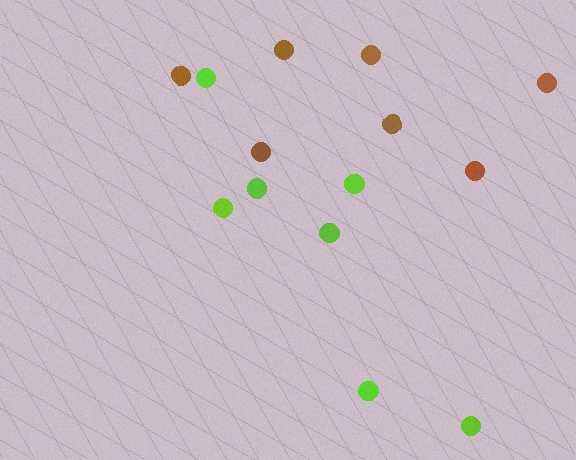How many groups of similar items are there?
There are 2 groups: one group of brown circles (7) and one group of lime circles (7).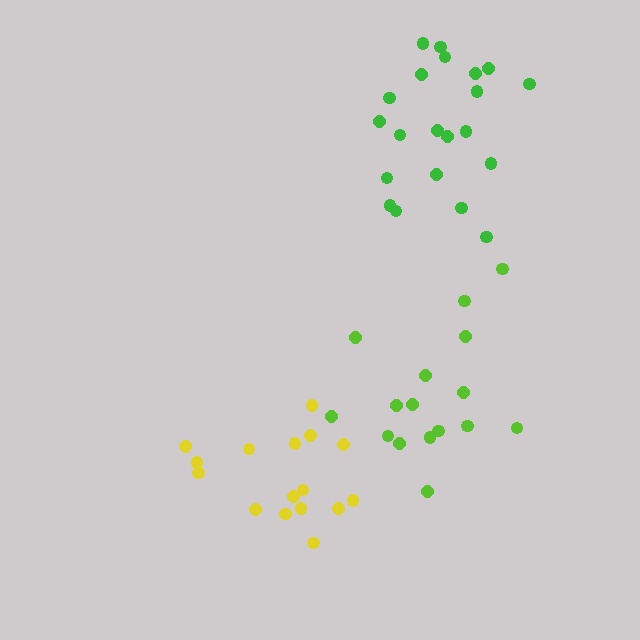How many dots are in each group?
Group 1: 21 dots, Group 2: 16 dots, Group 3: 16 dots (53 total).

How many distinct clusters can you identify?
There are 3 distinct clusters.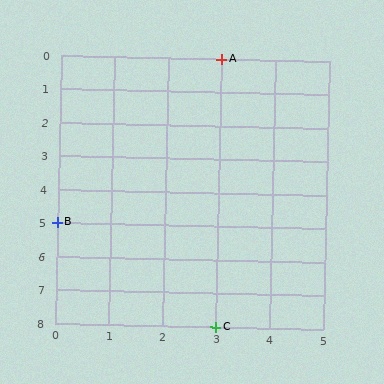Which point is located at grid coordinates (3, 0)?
Point A is at (3, 0).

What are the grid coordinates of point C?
Point C is at grid coordinates (3, 8).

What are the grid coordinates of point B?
Point B is at grid coordinates (0, 5).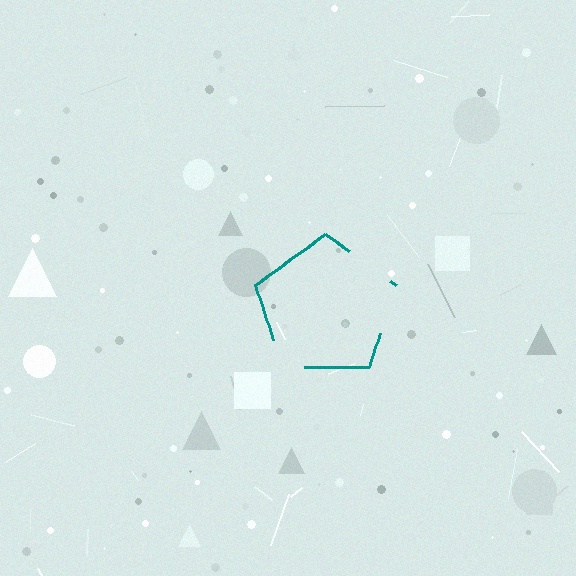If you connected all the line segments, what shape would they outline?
They would outline a pentagon.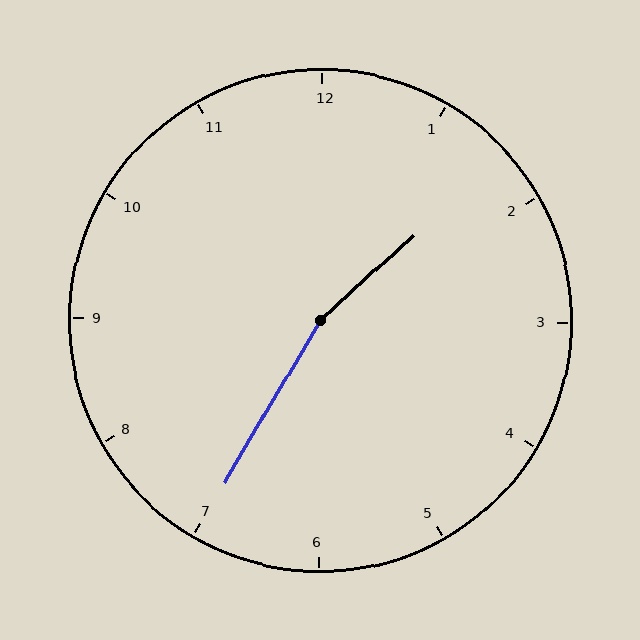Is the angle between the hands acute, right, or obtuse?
It is obtuse.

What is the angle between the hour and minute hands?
Approximately 162 degrees.